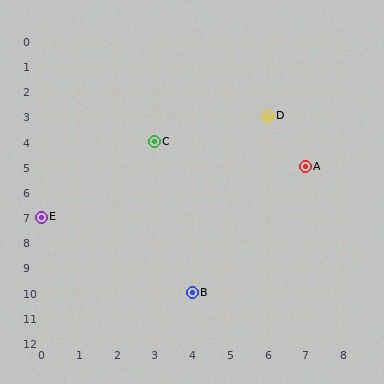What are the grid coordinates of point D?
Point D is at grid coordinates (6, 3).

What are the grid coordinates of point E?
Point E is at grid coordinates (0, 7).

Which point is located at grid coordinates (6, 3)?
Point D is at (6, 3).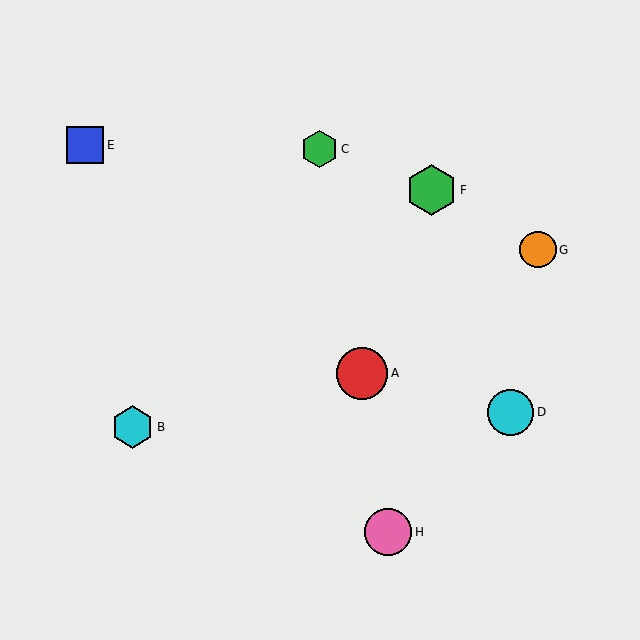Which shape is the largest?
The red circle (labeled A) is the largest.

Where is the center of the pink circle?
The center of the pink circle is at (388, 532).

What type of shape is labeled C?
Shape C is a green hexagon.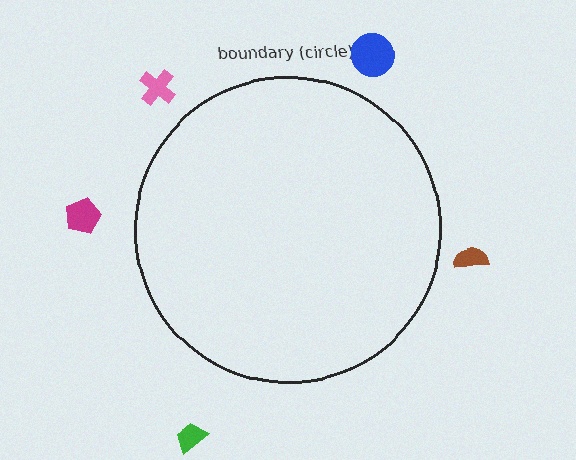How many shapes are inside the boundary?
0 inside, 5 outside.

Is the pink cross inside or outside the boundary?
Outside.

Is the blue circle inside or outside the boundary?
Outside.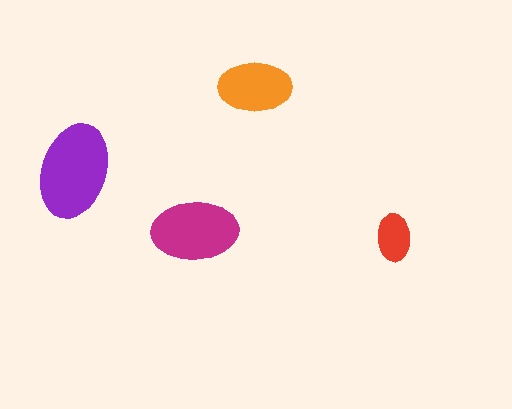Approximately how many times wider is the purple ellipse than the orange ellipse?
About 1.5 times wider.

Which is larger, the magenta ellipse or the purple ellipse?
The purple one.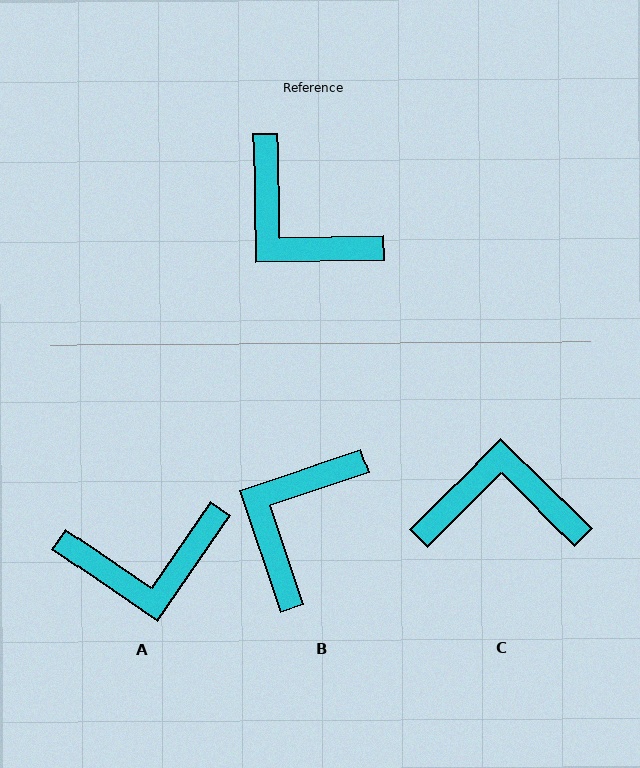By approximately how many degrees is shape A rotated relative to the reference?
Approximately 54 degrees counter-clockwise.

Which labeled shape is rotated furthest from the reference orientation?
C, about 136 degrees away.